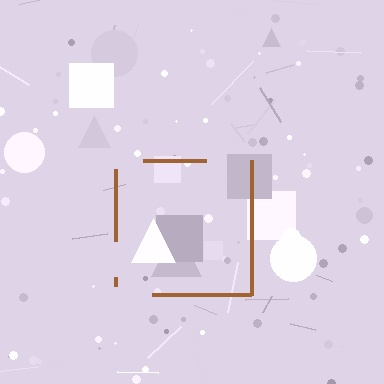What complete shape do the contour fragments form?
The contour fragments form a square.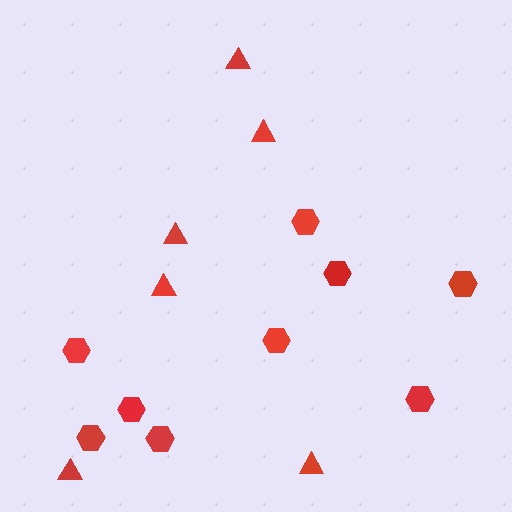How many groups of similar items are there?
There are 2 groups: one group of hexagons (9) and one group of triangles (6).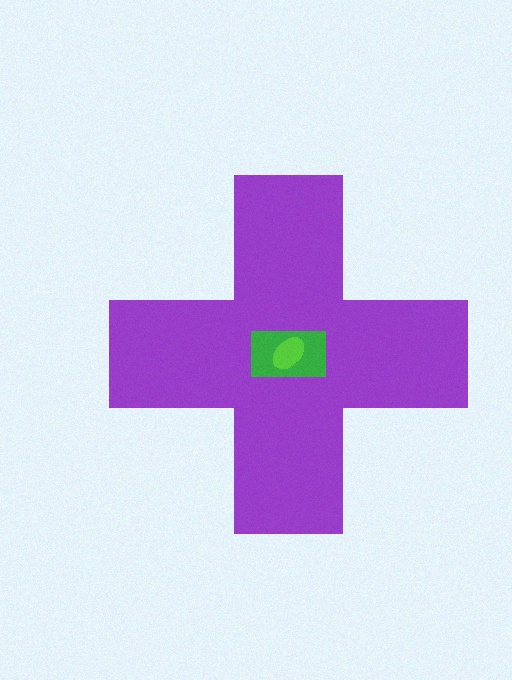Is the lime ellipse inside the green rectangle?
Yes.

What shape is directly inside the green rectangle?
The lime ellipse.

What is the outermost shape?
The purple cross.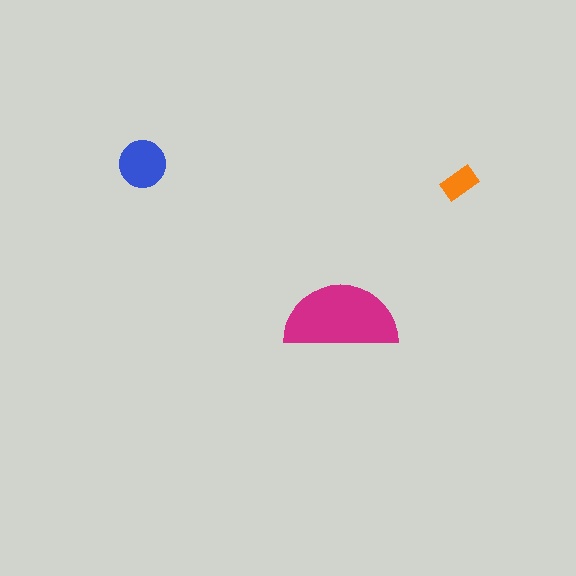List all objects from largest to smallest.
The magenta semicircle, the blue circle, the orange rectangle.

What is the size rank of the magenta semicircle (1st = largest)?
1st.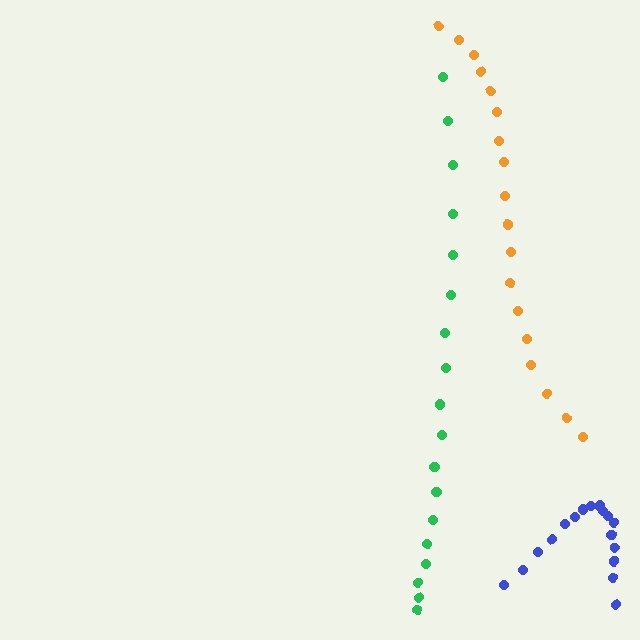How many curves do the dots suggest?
There are 3 distinct paths.